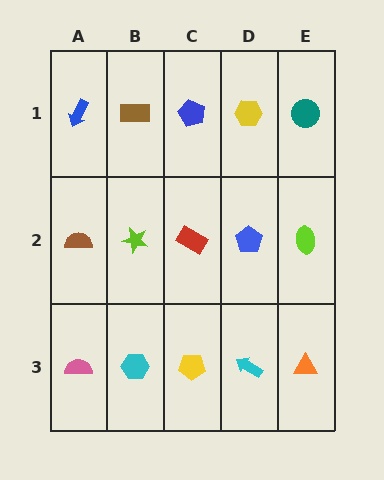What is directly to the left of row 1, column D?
A blue pentagon.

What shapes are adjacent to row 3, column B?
A lime star (row 2, column B), a pink semicircle (row 3, column A), a yellow pentagon (row 3, column C).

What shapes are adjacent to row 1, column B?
A lime star (row 2, column B), a blue arrow (row 1, column A), a blue pentagon (row 1, column C).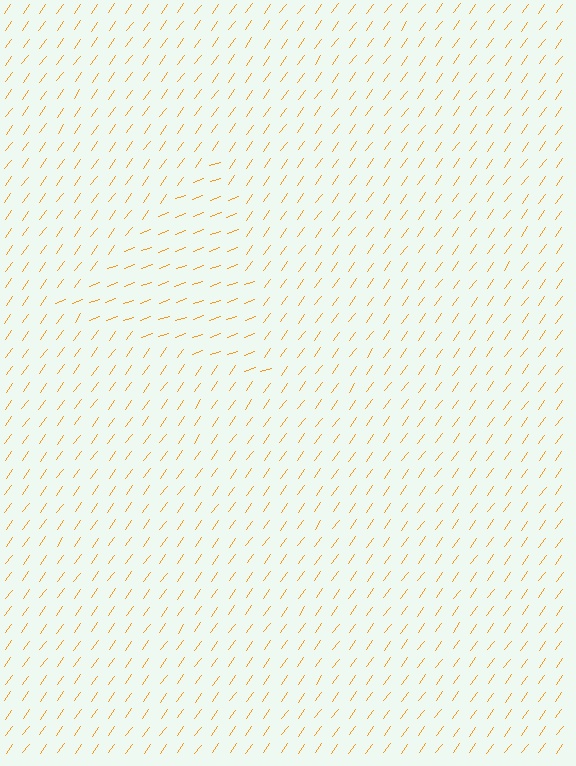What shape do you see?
I see a triangle.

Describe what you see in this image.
The image is filled with small orange line segments. A triangle region in the image has lines oriented differently from the surrounding lines, creating a visible texture boundary.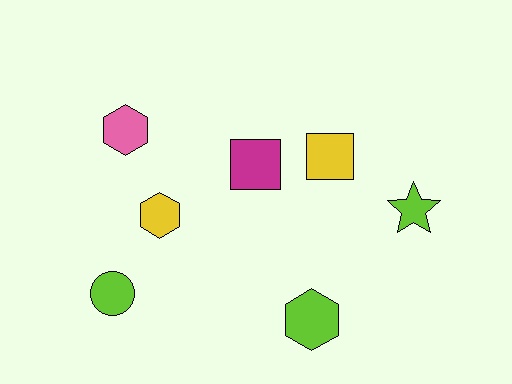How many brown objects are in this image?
There are no brown objects.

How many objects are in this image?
There are 7 objects.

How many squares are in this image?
There are 2 squares.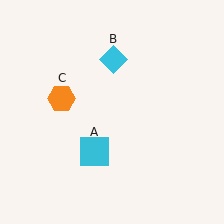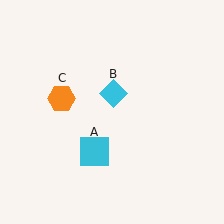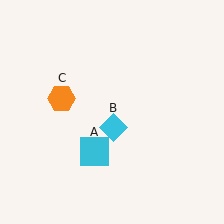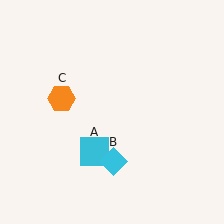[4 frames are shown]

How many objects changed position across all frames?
1 object changed position: cyan diamond (object B).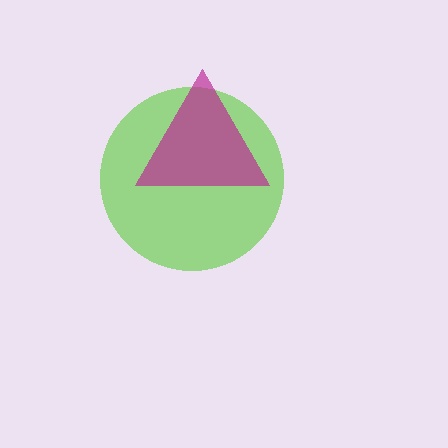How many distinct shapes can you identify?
There are 2 distinct shapes: a lime circle, a magenta triangle.